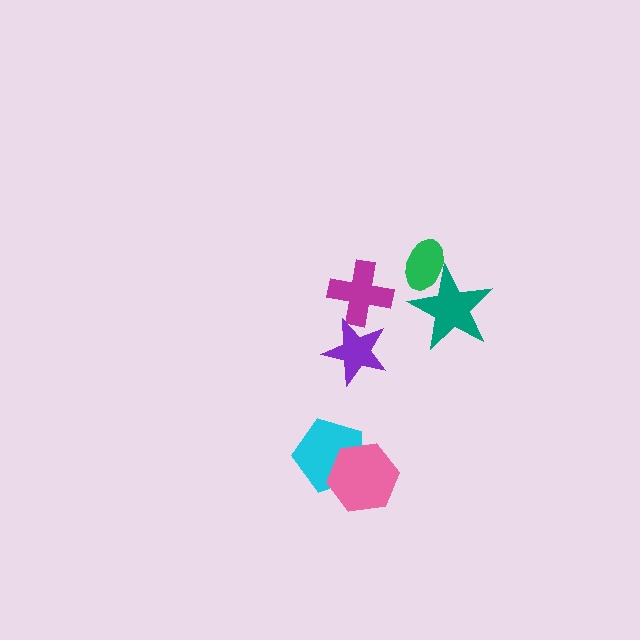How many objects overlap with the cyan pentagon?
1 object overlaps with the cyan pentagon.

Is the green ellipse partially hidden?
Yes, it is partially covered by another shape.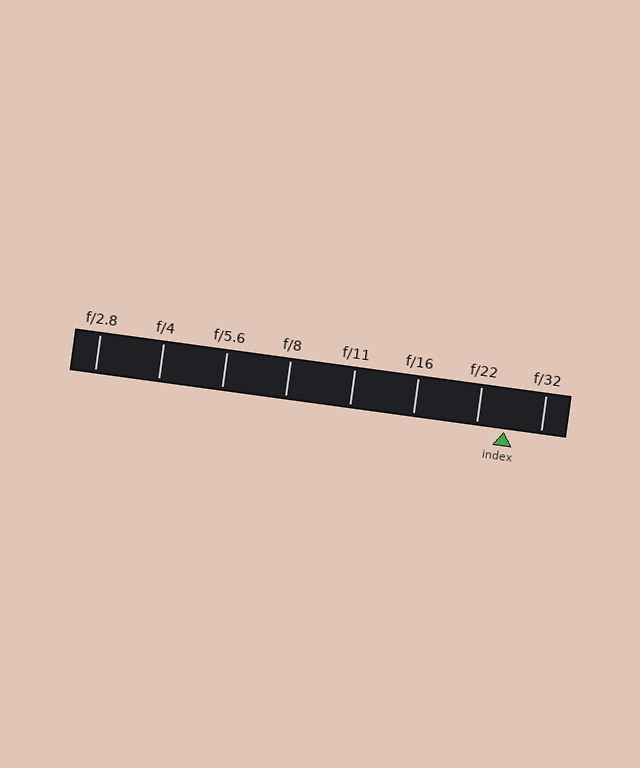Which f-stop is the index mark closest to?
The index mark is closest to f/22.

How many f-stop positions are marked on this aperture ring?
There are 8 f-stop positions marked.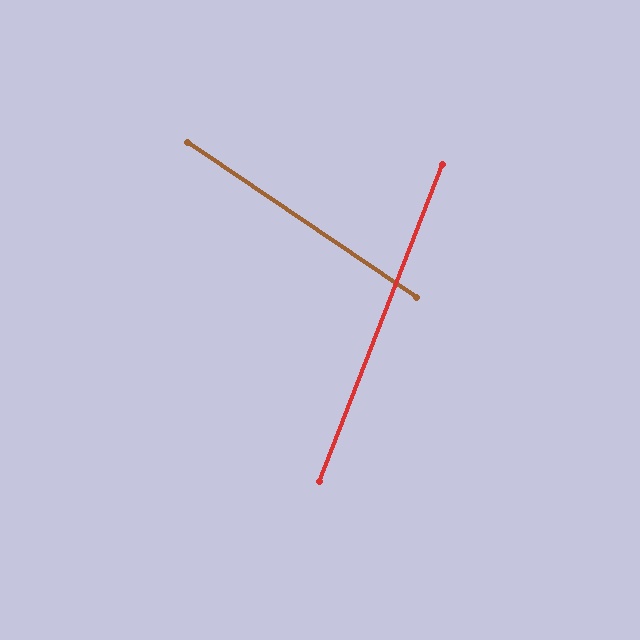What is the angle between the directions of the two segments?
Approximately 77 degrees.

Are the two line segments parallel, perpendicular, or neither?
Neither parallel nor perpendicular — they differ by about 77°.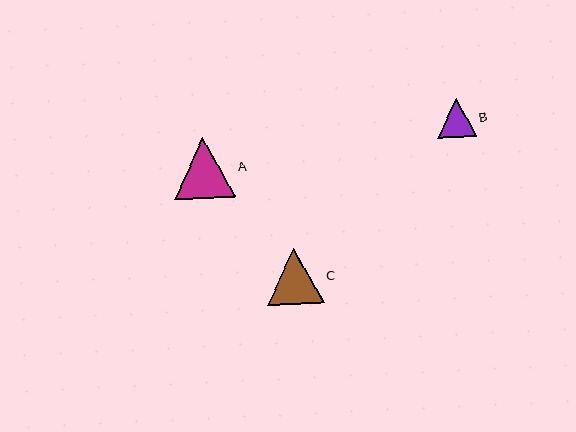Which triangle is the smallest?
Triangle B is the smallest with a size of approximately 39 pixels.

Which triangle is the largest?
Triangle A is the largest with a size of approximately 61 pixels.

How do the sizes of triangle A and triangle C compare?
Triangle A and triangle C are approximately the same size.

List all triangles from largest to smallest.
From largest to smallest: A, C, B.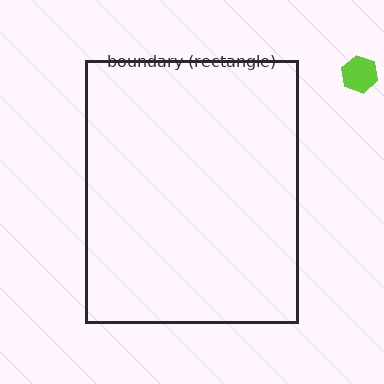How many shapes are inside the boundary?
0 inside, 1 outside.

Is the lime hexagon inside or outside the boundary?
Outside.